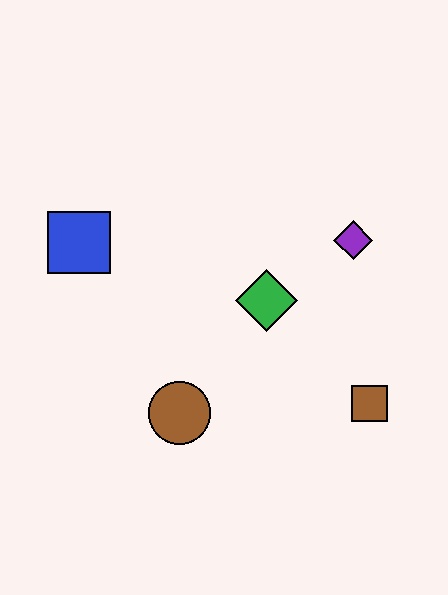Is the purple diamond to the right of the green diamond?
Yes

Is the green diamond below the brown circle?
No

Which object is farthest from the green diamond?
The blue square is farthest from the green diamond.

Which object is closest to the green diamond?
The purple diamond is closest to the green diamond.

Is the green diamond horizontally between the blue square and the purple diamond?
Yes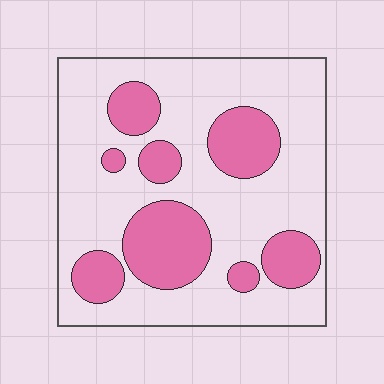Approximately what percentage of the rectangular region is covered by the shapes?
Approximately 30%.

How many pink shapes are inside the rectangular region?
8.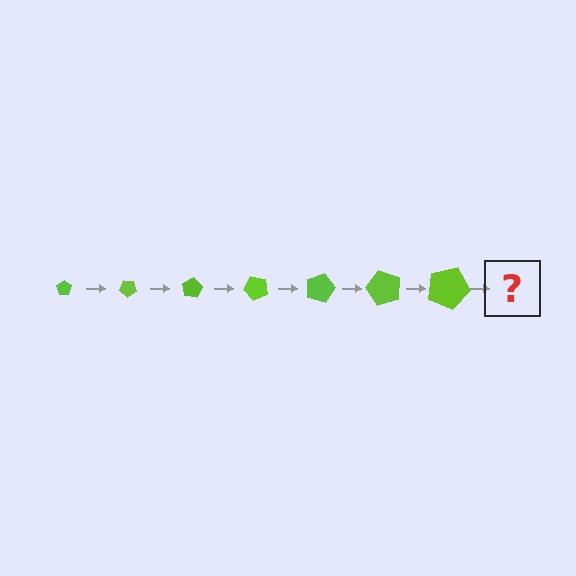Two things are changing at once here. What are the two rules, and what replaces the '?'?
The two rules are that the pentagon grows larger each step and it rotates 40 degrees each step. The '?' should be a pentagon, larger than the previous one and rotated 280 degrees from the start.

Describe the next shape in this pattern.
It should be a pentagon, larger than the previous one and rotated 280 degrees from the start.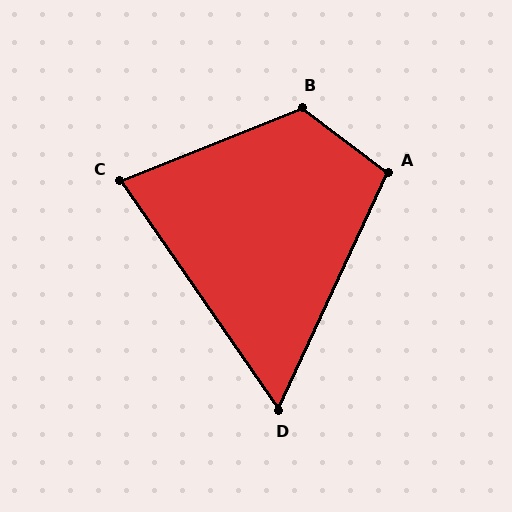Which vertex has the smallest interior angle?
D, at approximately 59 degrees.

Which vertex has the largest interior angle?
B, at approximately 121 degrees.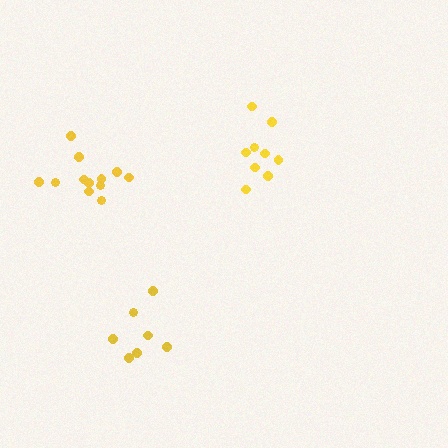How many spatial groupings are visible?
There are 3 spatial groupings.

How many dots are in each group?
Group 1: 12 dots, Group 2: 9 dots, Group 3: 7 dots (28 total).